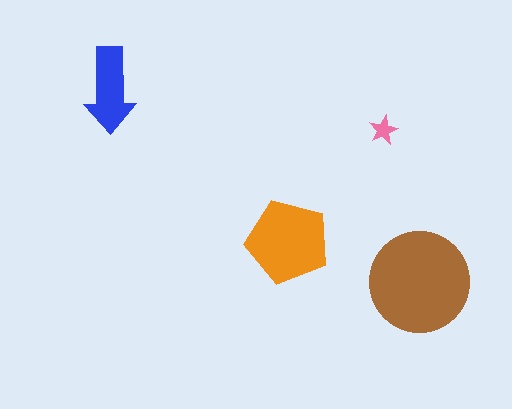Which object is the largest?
The brown circle.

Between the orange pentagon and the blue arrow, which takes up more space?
The orange pentagon.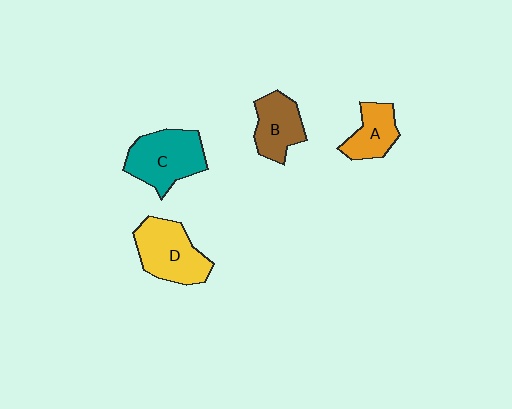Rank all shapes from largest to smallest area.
From largest to smallest: C (teal), D (yellow), B (brown), A (orange).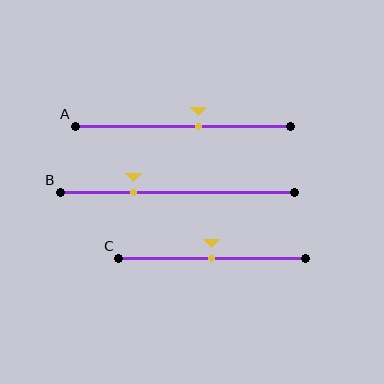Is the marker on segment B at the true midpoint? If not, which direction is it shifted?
No, the marker on segment B is shifted to the left by about 19% of the segment length.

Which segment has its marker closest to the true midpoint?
Segment C has its marker closest to the true midpoint.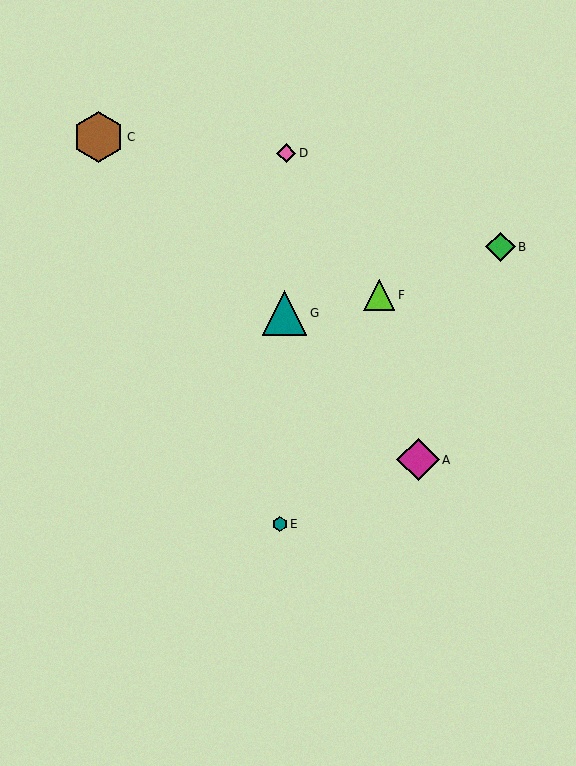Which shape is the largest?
The brown hexagon (labeled C) is the largest.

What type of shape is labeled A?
Shape A is a magenta diamond.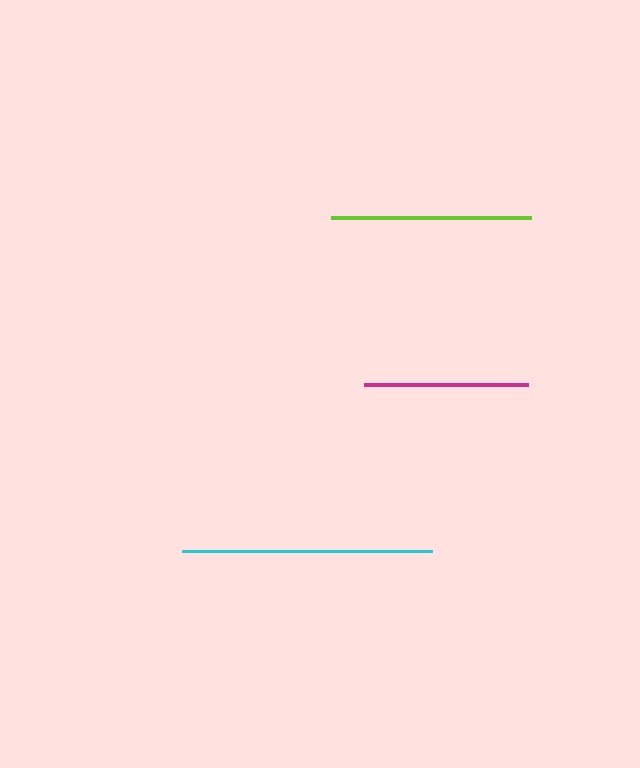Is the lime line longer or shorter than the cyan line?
The cyan line is longer than the lime line.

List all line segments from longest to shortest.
From longest to shortest: cyan, lime, magenta.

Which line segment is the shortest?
The magenta line is the shortest at approximately 164 pixels.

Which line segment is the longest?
The cyan line is the longest at approximately 250 pixels.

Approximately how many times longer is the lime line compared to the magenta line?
The lime line is approximately 1.2 times the length of the magenta line.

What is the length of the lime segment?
The lime segment is approximately 200 pixels long.